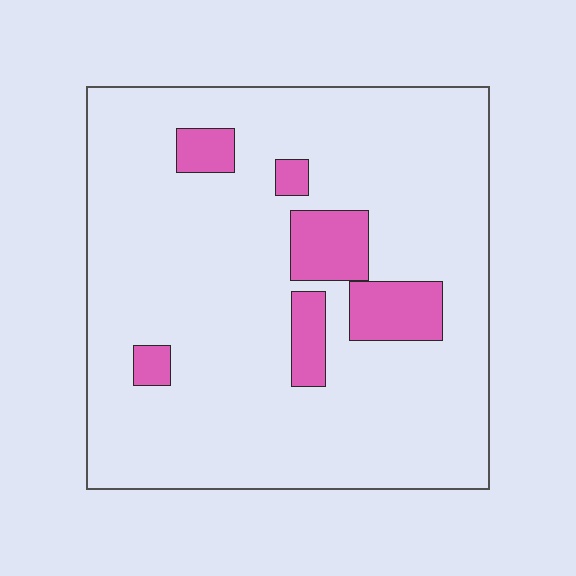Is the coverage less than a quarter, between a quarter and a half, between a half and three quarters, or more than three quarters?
Less than a quarter.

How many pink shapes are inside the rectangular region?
6.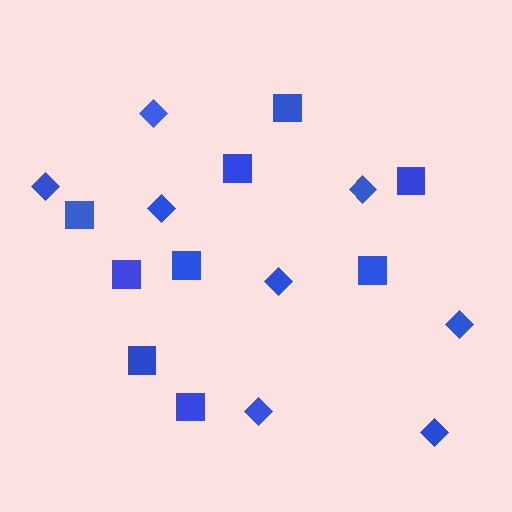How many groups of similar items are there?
There are 2 groups: one group of diamonds (8) and one group of squares (9).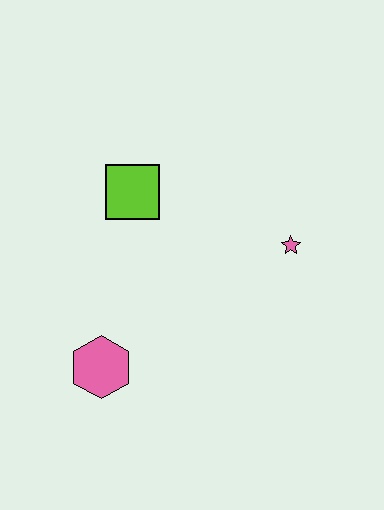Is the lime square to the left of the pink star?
Yes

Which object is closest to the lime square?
The pink star is closest to the lime square.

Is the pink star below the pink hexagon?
No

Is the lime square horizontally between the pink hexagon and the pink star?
Yes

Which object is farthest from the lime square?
The pink hexagon is farthest from the lime square.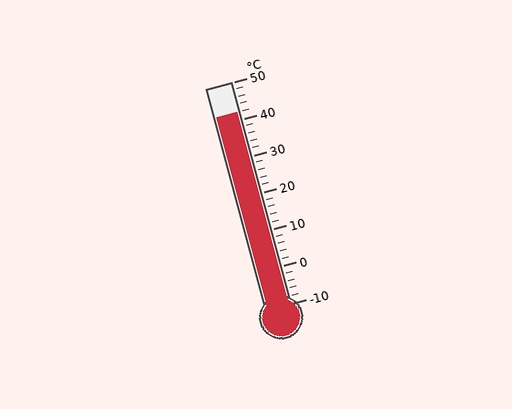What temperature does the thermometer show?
The thermometer shows approximately 42°C.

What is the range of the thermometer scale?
The thermometer scale ranges from -10°C to 50°C.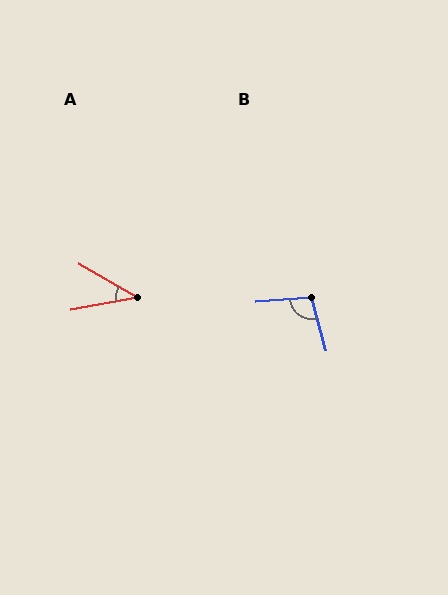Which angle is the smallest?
A, at approximately 41 degrees.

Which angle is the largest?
B, at approximately 102 degrees.